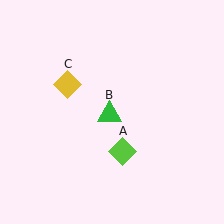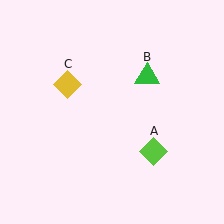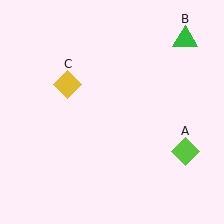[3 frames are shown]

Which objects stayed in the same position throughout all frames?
Yellow diamond (object C) remained stationary.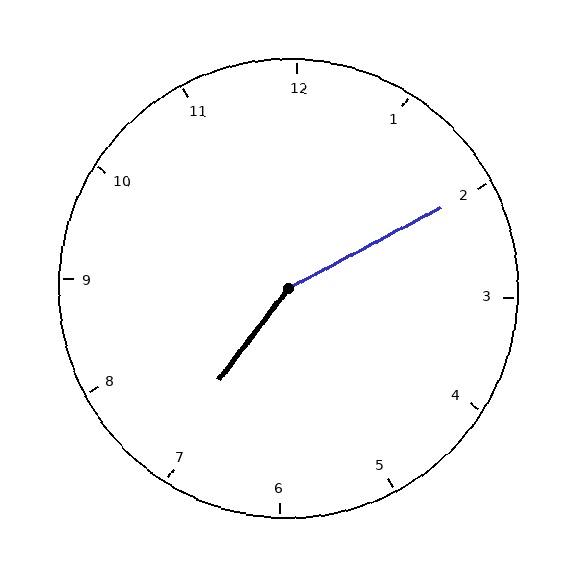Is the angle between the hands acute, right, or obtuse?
It is obtuse.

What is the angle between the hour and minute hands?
Approximately 155 degrees.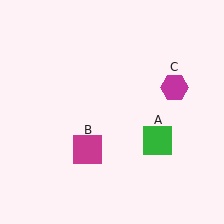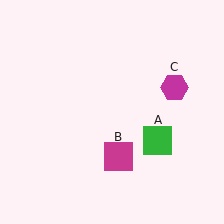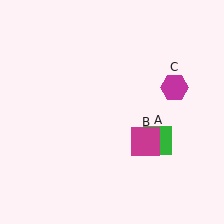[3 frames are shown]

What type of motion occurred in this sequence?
The magenta square (object B) rotated counterclockwise around the center of the scene.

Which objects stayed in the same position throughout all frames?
Green square (object A) and magenta hexagon (object C) remained stationary.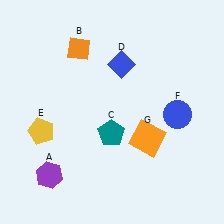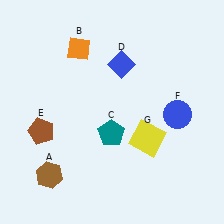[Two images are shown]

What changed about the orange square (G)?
In Image 1, G is orange. In Image 2, it changed to yellow.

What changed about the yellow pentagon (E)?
In Image 1, E is yellow. In Image 2, it changed to brown.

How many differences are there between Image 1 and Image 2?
There are 3 differences between the two images.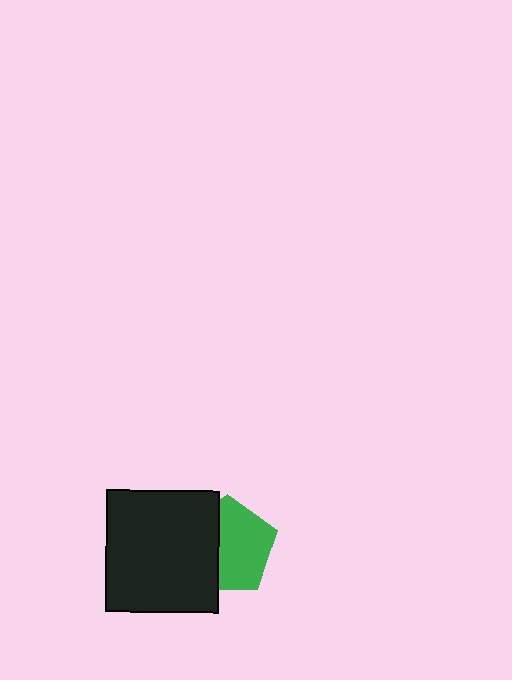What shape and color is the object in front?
The object in front is a black rectangle.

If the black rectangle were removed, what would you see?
You would see the complete green pentagon.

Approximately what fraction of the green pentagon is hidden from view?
Roughly 39% of the green pentagon is hidden behind the black rectangle.